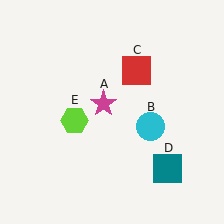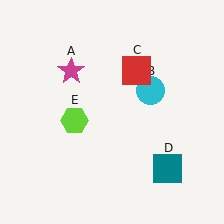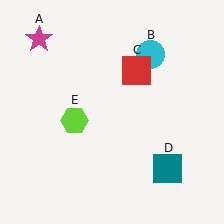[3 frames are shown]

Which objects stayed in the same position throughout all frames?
Red square (object C) and teal square (object D) and lime hexagon (object E) remained stationary.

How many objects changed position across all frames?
2 objects changed position: magenta star (object A), cyan circle (object B).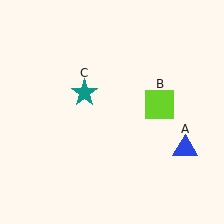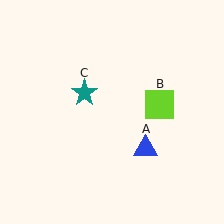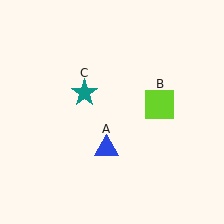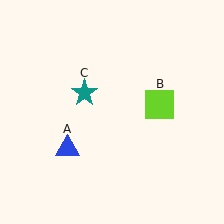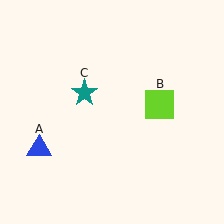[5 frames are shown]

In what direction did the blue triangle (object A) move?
The blue triangle (object A) moved left.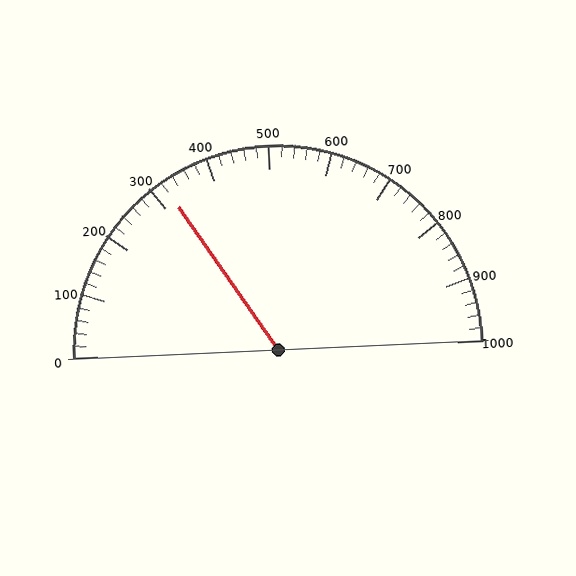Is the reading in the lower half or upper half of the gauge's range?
The reading is in the lower half of the range (0 to 1000).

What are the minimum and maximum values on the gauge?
The gauge ranges from 0 to 1000.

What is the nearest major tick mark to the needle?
The nearest major tick mark is 300.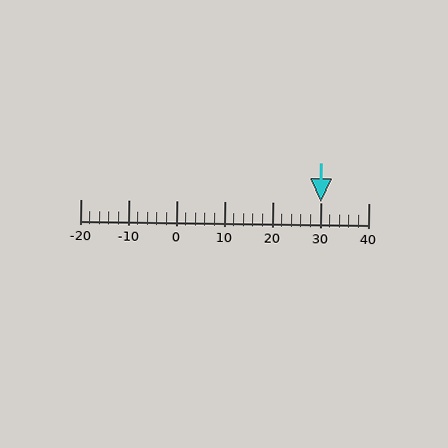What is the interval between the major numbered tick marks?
The major tick marks are spaced 10 units apart.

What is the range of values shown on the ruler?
The ruler shows values from -20 to 40.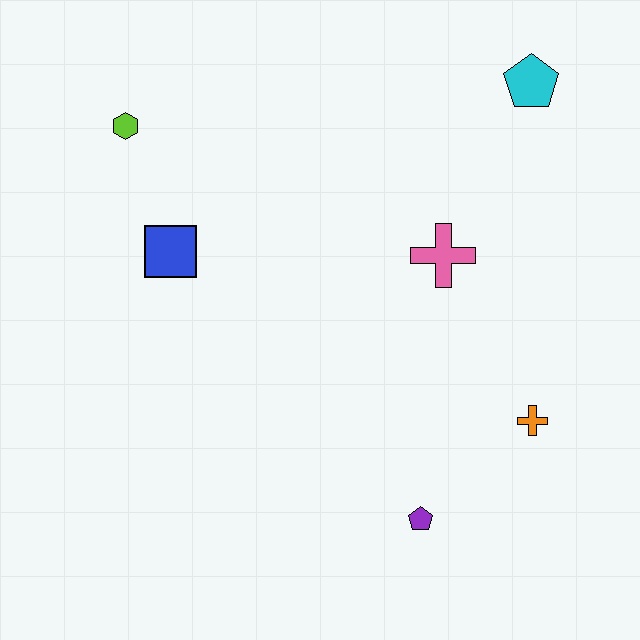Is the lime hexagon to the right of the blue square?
No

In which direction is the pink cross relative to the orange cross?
The pink cross is above the orange cross.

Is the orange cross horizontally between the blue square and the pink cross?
No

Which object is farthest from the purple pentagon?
The lime hexagon is farthest from the purple pentagon.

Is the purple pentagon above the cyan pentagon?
No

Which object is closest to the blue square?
The lime hexagon is closest to the blue square.